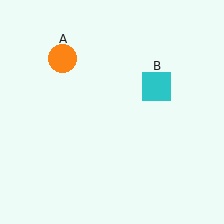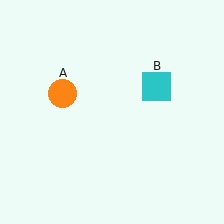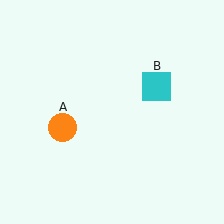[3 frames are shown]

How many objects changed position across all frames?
1 object changed position: orange circle (object A).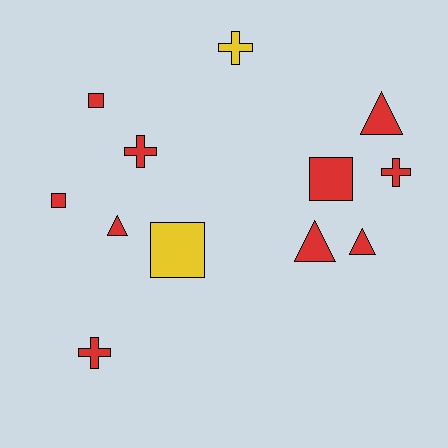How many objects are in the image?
There are 12 objects.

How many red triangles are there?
There are 4 red triangles.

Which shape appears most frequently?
Cross, with 4 objects.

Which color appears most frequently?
Red, with 10 objects.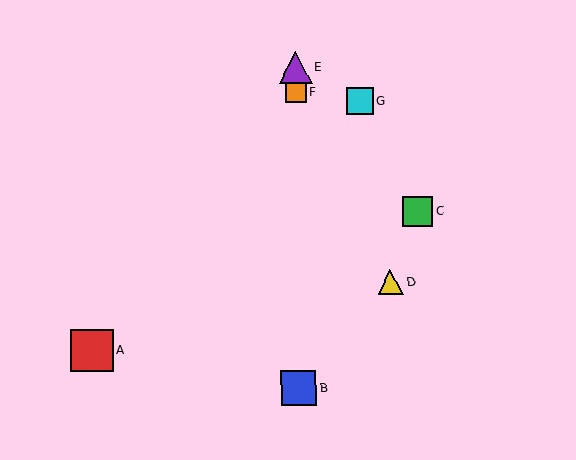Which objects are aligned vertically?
Objects B, E, F are aligned vertically.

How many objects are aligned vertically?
3 objects (B, E, F) are aligned vertically.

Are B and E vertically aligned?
Yes, both are at x≈299.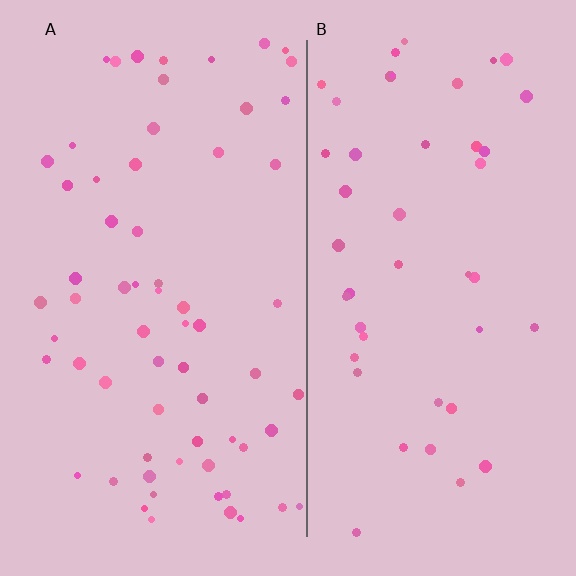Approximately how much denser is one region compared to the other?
Approximately 1.4× — region A over region B.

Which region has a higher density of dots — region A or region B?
A (the left).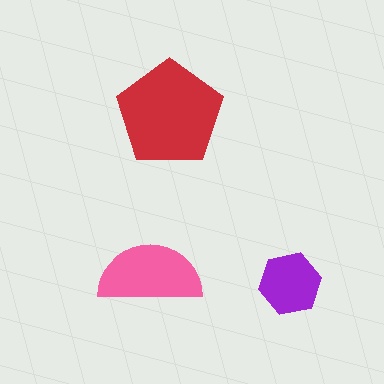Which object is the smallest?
The purple hexagon.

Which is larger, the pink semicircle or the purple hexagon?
The pink semicircle.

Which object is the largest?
The red pentagon.